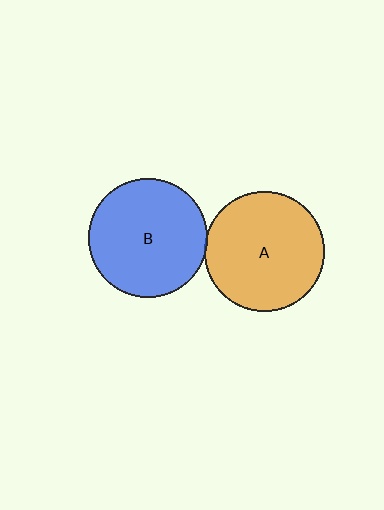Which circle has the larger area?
Circle A (orange).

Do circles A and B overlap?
Yes.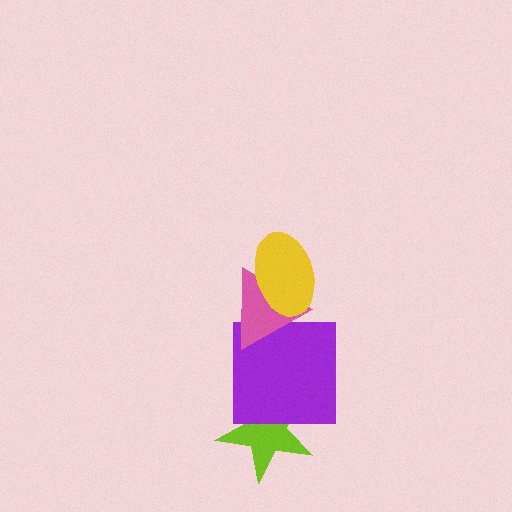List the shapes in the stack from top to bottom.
From top to bottom: the yellow ellipse, the pink triangle, the purple square, the lime star.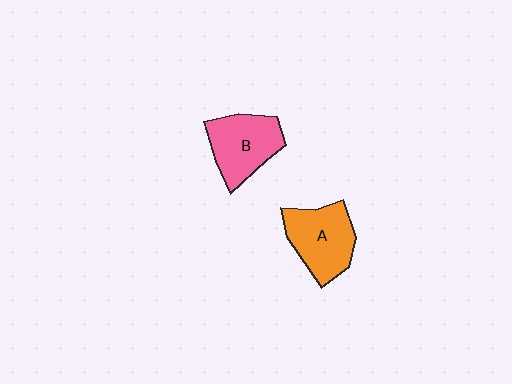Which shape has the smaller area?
Shape B (pink).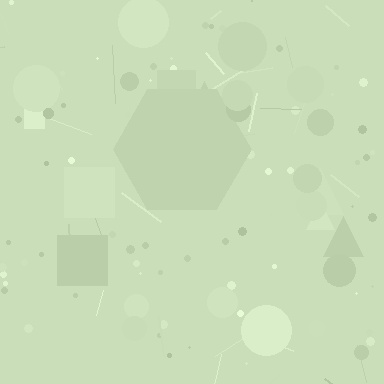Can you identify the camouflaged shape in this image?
The camouflaged shape is a hexagon.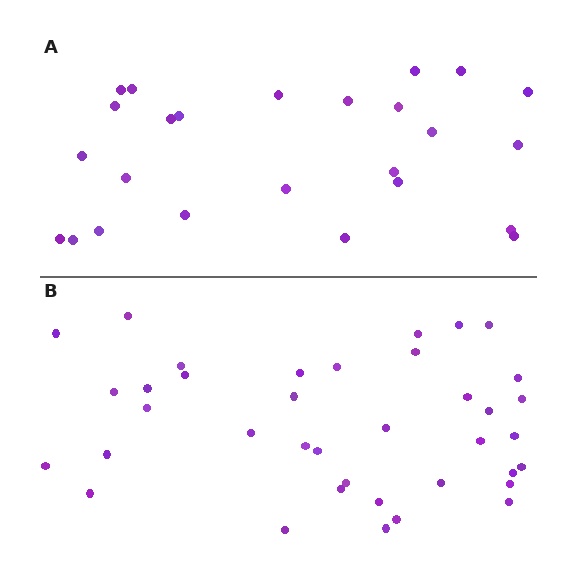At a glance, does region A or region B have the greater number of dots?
Region B (the bottom region) has more dots.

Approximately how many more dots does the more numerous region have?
Region B has approximately 15 more dots than region A.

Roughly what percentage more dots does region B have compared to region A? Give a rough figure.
About 50% more.